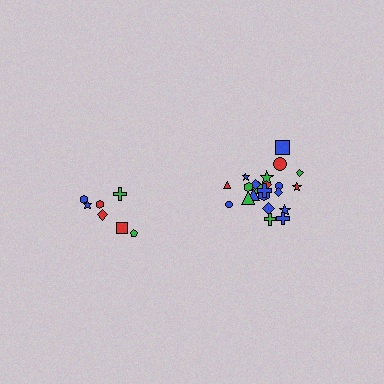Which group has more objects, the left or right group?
The right group.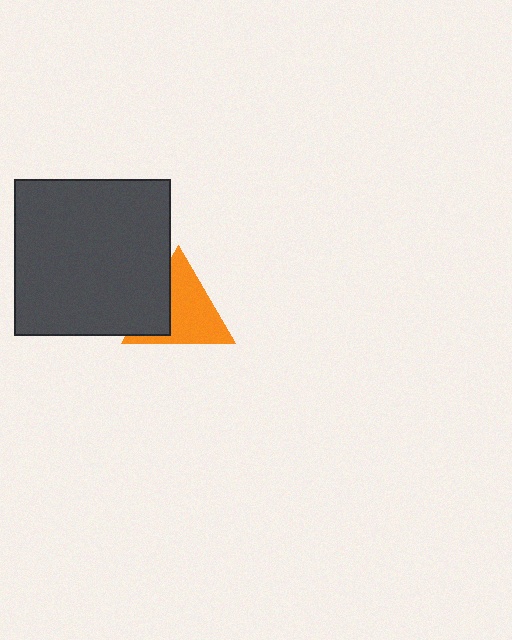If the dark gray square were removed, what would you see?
You would see the complete orange triangle.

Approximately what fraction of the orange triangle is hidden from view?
Roughly 32% of the orange triangle is hidden behind the dark gray square.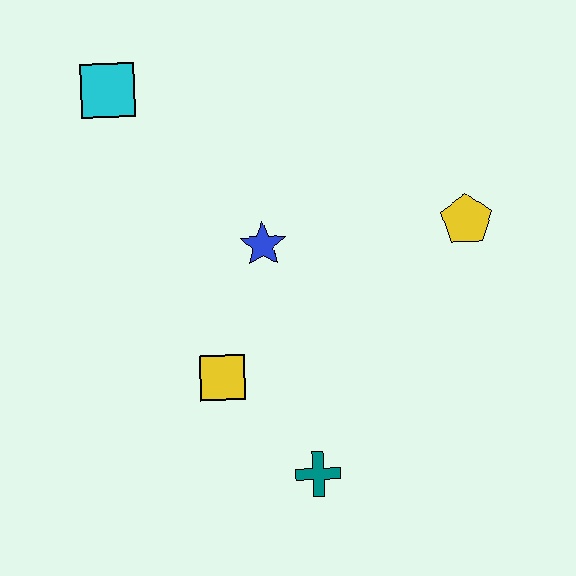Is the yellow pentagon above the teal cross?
Yes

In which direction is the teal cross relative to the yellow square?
The teal cross is below the yellow square.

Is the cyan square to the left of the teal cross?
Yes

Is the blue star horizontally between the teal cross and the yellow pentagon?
No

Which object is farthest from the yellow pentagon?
The cyan square is farthest from the yellow pentagon.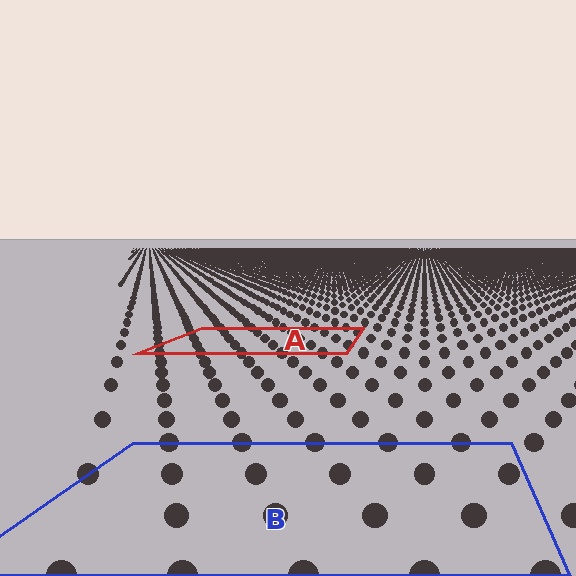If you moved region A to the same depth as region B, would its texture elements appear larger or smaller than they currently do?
They would appear larger. At a closer depth, the same texture elements are projected at a bigger on-screen size.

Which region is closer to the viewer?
Region B is closer. The texture elements there are larger and more spread out.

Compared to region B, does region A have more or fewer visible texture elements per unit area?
Region A has more texture elements per unit area — they are packed more densely because it is farther away.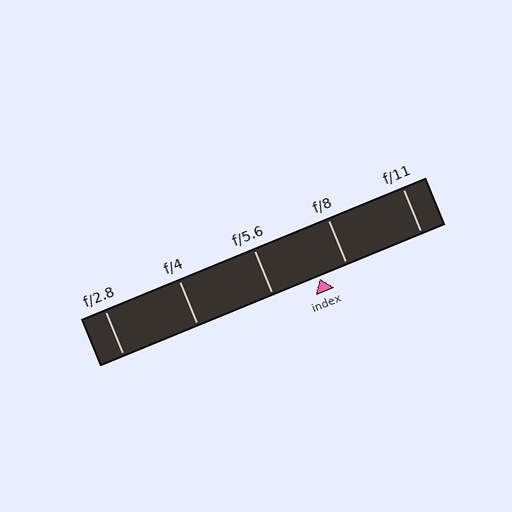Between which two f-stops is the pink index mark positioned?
The index mark is between f/5.6 and f/8.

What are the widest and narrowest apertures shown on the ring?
The widest aperture shown is f/2.8 and the narrowest is f/11.